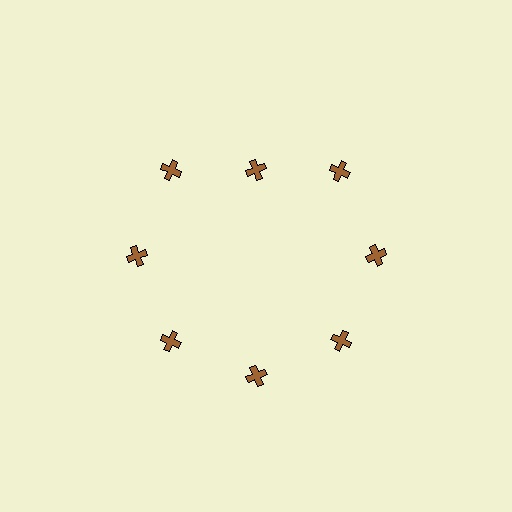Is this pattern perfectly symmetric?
No. The 8 brown crosses are arranged in a ring, but one element near the 12 o'clock position is pulled inward toward the center, breaking the 8-fold rotational symmetry.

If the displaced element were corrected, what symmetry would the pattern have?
It would have 8-fold rotational symmetry — the pattern would map onto itself every 45 degrees.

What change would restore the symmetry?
The symmetry would be restored by moving it outward, back onto the ring so that all 8 crosses sit at equal angles and equal distance from the center.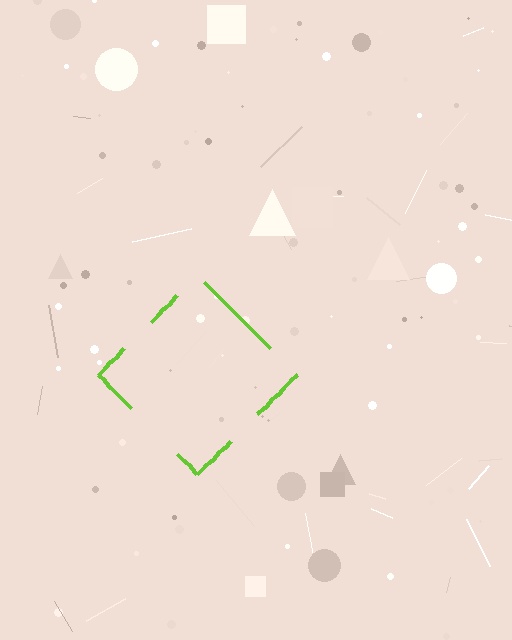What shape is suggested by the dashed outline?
The dashed outline suggests a diamond.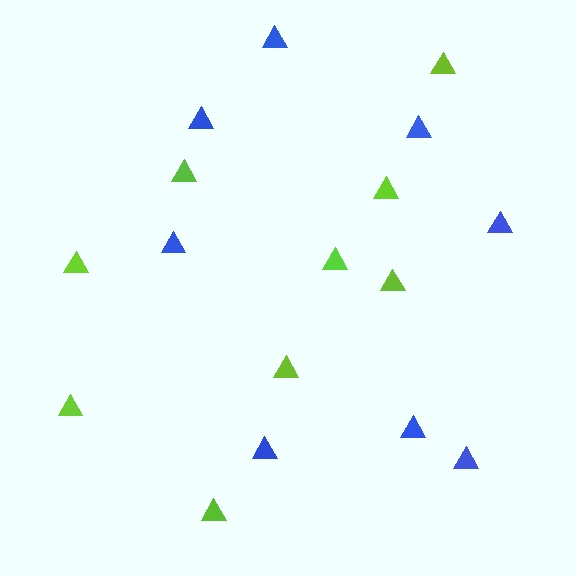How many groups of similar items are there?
There are 2 groups: one group of lime triangles (9) and one group of blue triangles (8).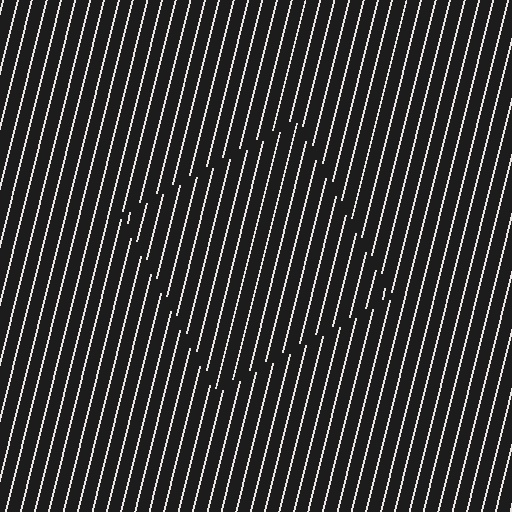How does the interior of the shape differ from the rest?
The interior of the shape contains the same grating, shifted by half a period — the contour is defined by the phase discontinuity where line-ends from the inner and outer gratings abut.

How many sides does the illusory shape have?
4 sides — the line-ends trace a square.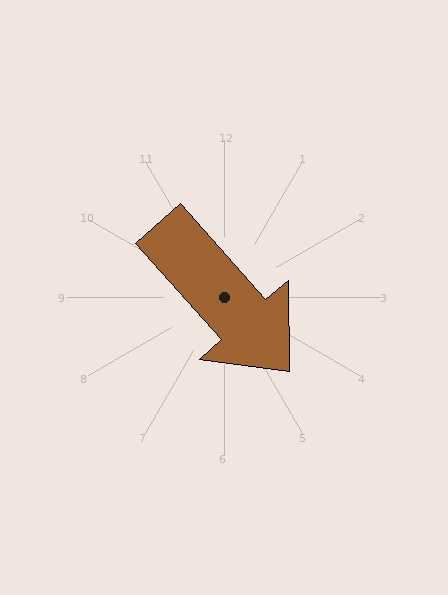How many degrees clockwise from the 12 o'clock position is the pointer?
Approximately 138 degrees.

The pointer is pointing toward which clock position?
Roughly 5 o'clock.